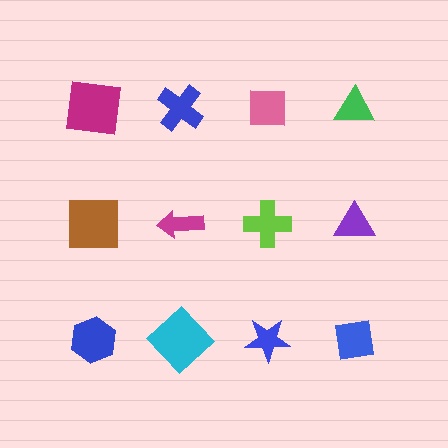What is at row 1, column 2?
A blue cross.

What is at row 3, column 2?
A cyan diamond.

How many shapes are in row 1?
4 shapes.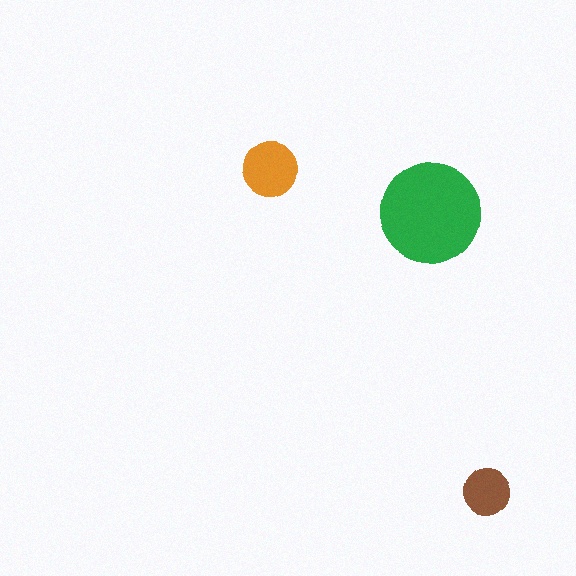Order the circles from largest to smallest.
the green one, the orange one, the brown one.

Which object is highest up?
The orange circle is topmost.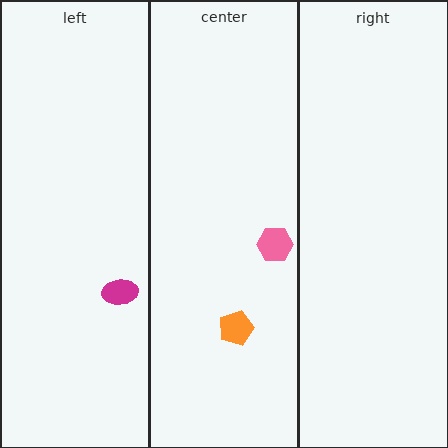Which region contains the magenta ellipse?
The left region.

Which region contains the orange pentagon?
The center region.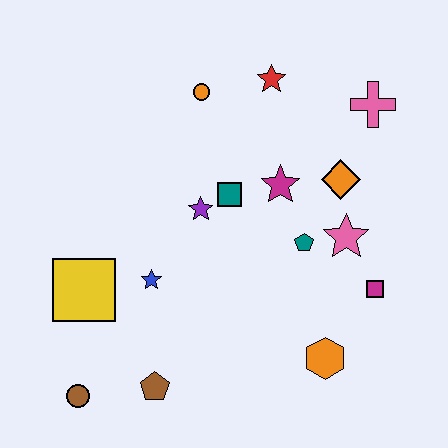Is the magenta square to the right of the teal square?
Yes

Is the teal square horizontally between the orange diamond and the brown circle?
Yes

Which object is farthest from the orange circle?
The brown circle is farthest from the orange circle.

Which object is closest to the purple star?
The teal square is closest to the purple star.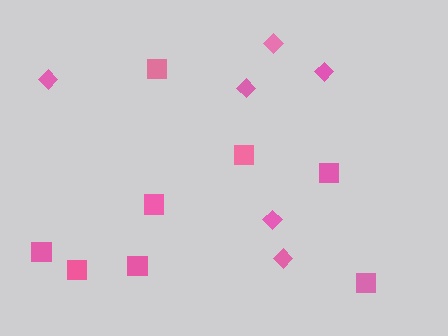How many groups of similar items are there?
There are 2 groups: one group of diamonds (6) and one group of squares (8).